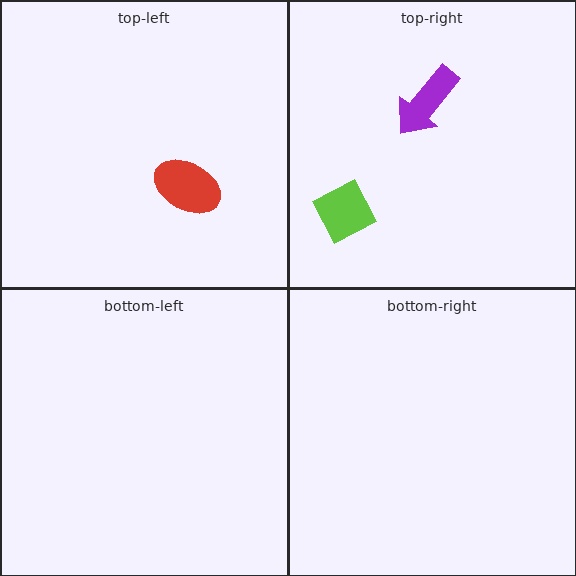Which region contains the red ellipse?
The top-left region.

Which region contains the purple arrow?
The top-right region.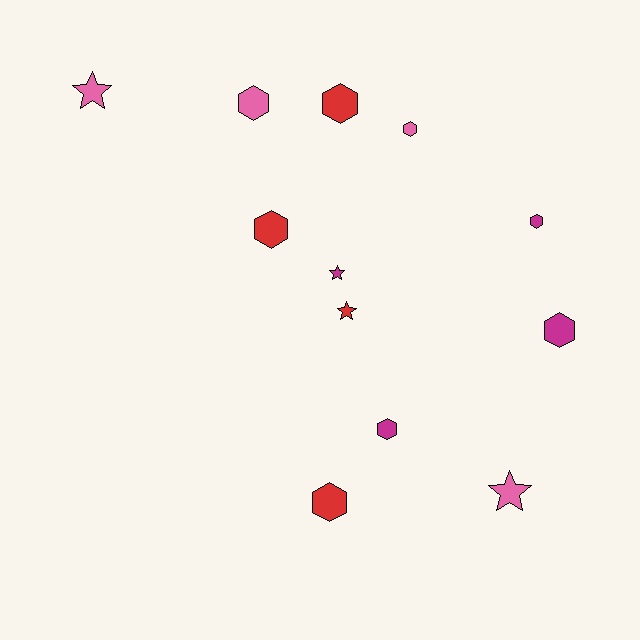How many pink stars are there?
There are 2 pink stars.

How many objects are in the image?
There are 12 objects.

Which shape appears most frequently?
Hexagon, with 8 objects.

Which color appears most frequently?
Magenta, with 4 objects.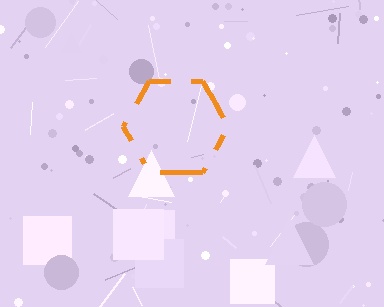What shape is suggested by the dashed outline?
The dashed outline suggests a hexagon.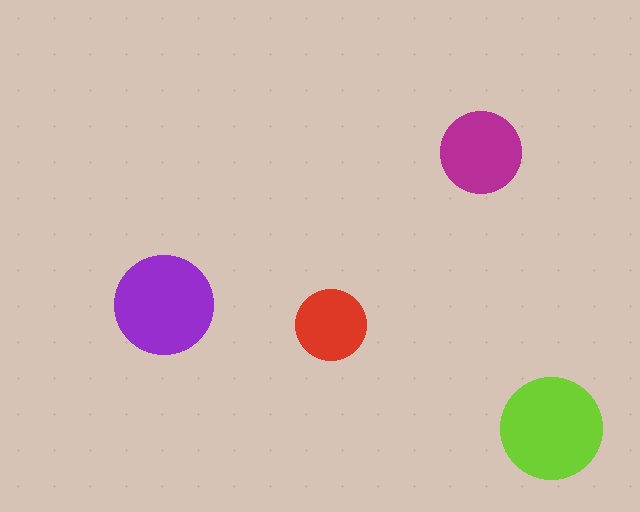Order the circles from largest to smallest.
the lime one, the purple one, the magenta one, the red one.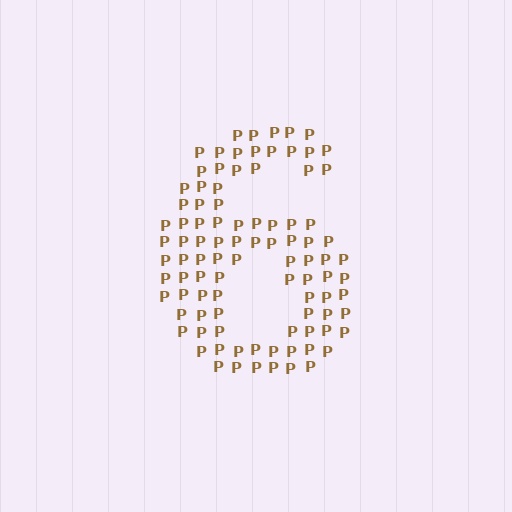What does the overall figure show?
The overall figure shows the digit 6.